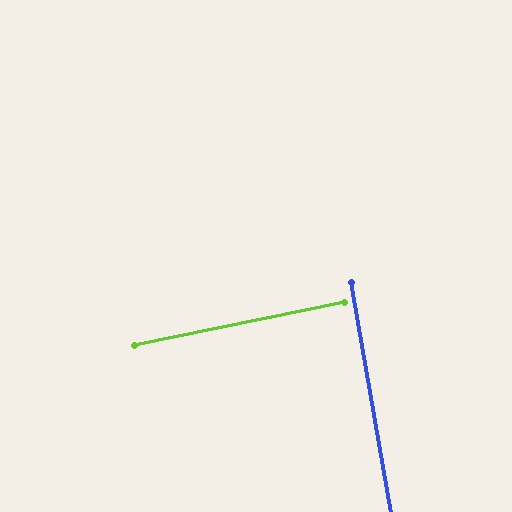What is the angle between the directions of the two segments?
Approximately 88 degrees.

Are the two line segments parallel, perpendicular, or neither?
Perpendicular — they meet at approximately 88°.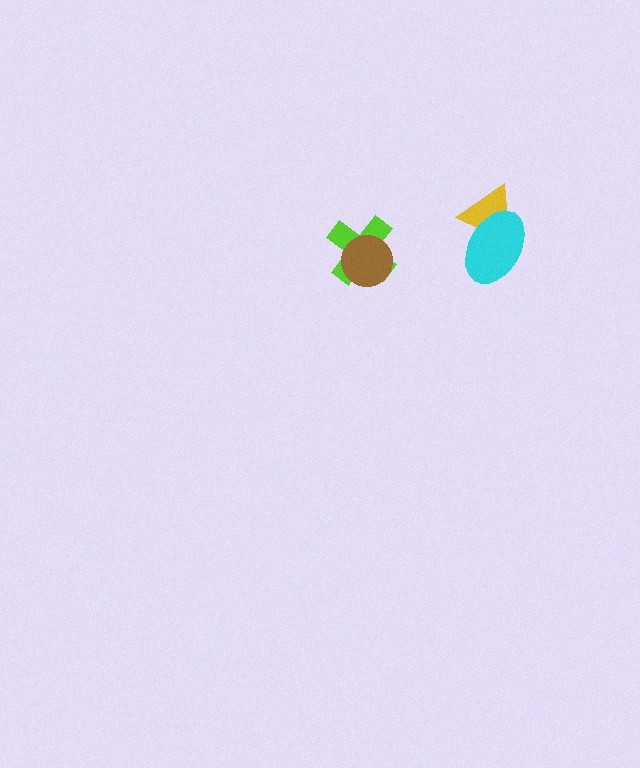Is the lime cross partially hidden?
Yes, it is partially covered by another shape.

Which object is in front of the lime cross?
The brown circle is in front of the lime cross.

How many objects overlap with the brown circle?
1 object overlaps with the brown circle.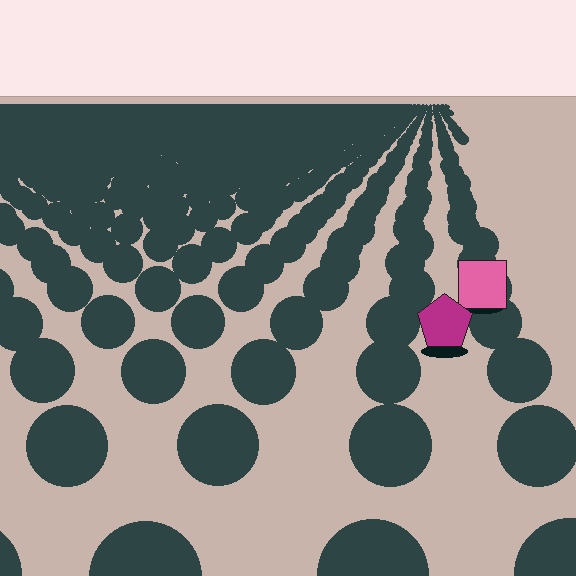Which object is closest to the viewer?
The magenta pentagon is closest. The texture marks near it are larger and more spread out.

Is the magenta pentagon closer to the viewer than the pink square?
Yes. The magenta pentagon is closer — you can tell from the texture gradient: the ground texture is coarser near it.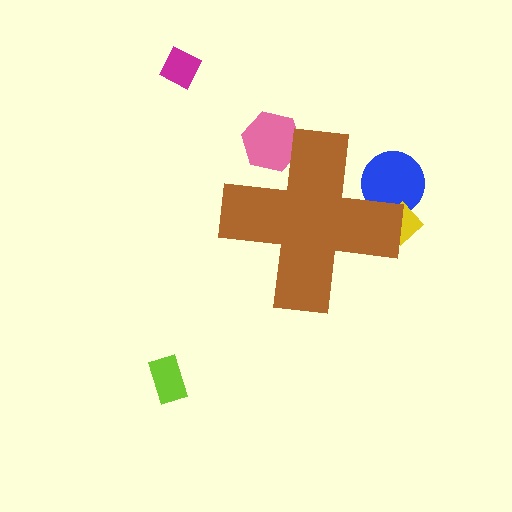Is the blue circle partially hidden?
Yes, the blue circle is partially hidden behind the brown cross.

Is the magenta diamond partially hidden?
No, the magenta diamond is fully visible.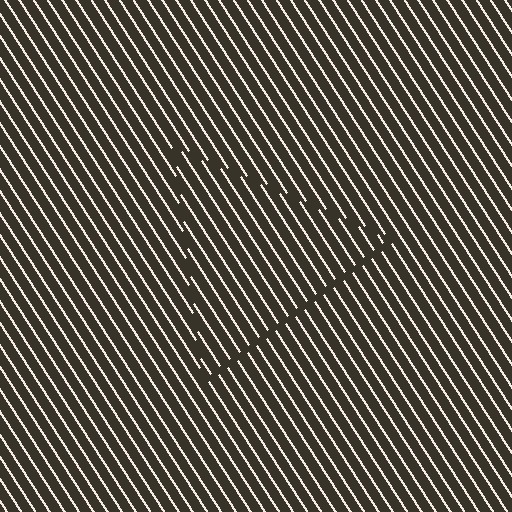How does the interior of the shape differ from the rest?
The interior of the shape contains the same grating, shifted by half a period — the contour is defined by the phase discontinuity where line-ends from the inner and outer gratings abut.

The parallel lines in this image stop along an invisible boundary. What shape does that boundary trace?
An illusory triangle. The interior of the shape contains the same grating, shifted by half a period — the contour is defined by the phase discontinuity where line-ends from the inner and outer gratings abut.